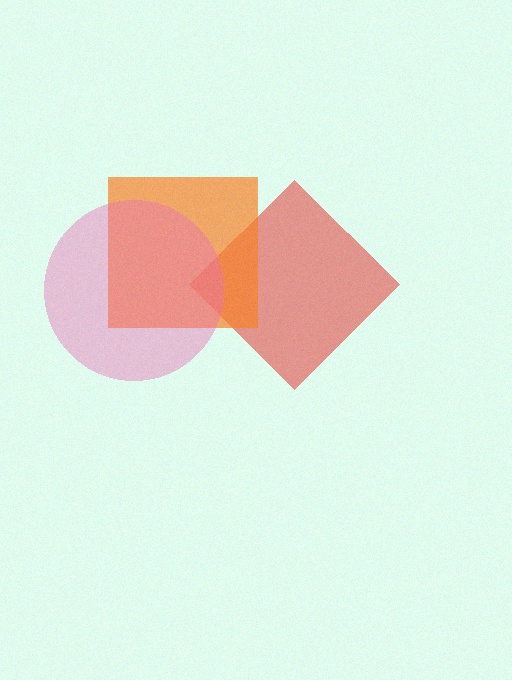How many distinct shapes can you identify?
There are 3 distinct shapes: a red diamond, an orange square, a pink circle.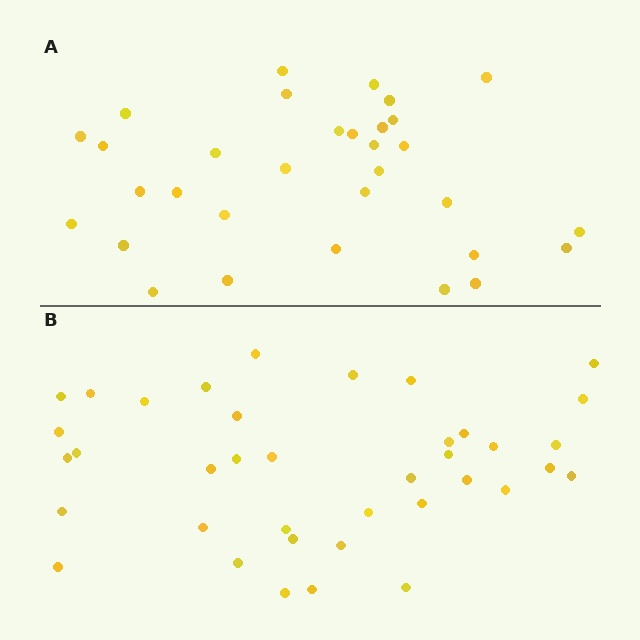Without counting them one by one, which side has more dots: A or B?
Region B (the bottom region) has more dots.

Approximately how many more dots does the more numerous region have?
Region B has about 6 more dots than region A.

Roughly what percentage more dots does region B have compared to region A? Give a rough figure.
About 20% more.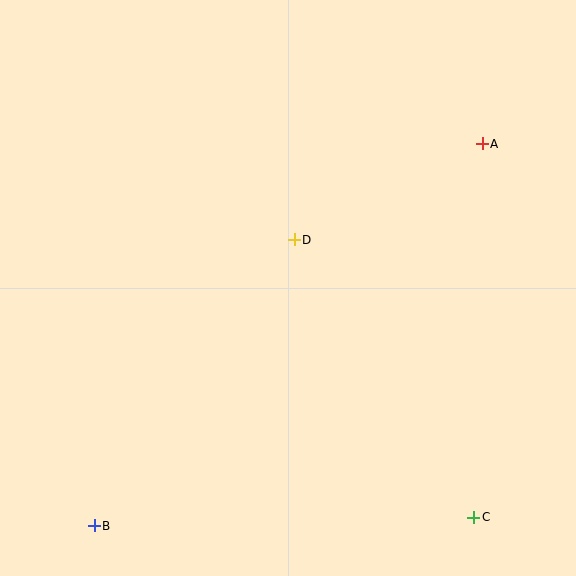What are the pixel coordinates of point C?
Point C is at (474, 517).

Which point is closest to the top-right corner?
Point A is closest to the top-right corner.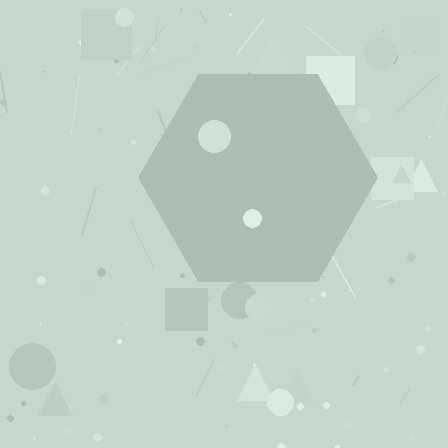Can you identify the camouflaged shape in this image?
The camouflaged shape is a hexagon.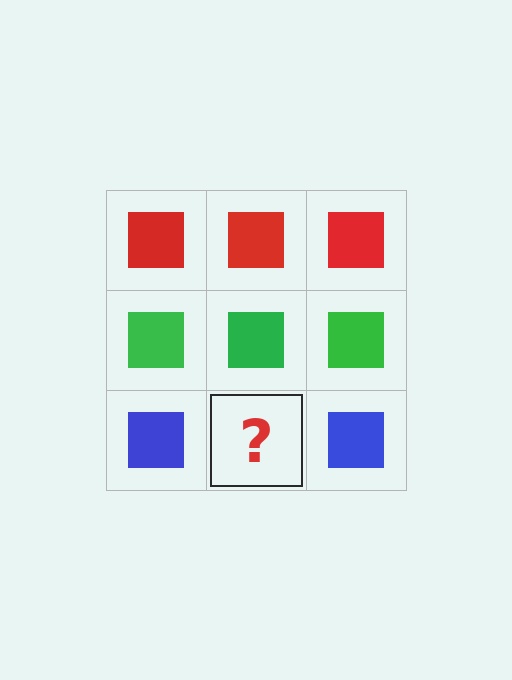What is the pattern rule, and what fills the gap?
The rule is that each row has a consistent color. The gap should be filled with a blue square.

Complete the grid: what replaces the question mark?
The question mark should be replaced with a blue square.